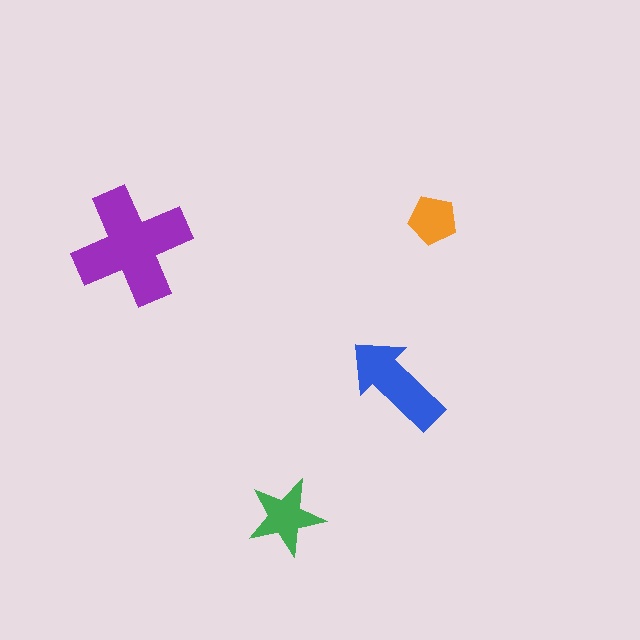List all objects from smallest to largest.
The orange pentagon, the green star, the blue arrow, the purple cross.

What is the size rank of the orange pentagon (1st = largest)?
4th.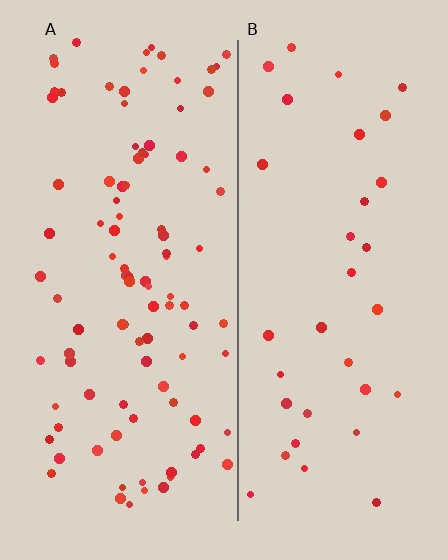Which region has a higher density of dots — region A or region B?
A (the left).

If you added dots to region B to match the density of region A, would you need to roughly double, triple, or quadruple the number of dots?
Approximately triple.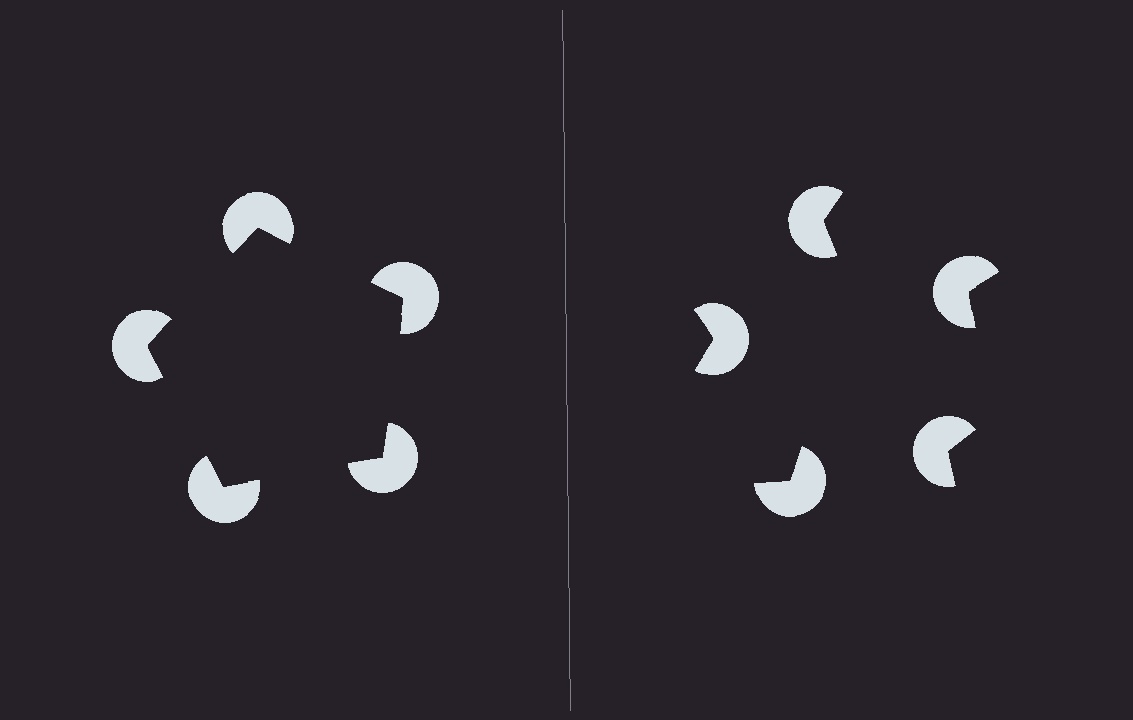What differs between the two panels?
The pac-man discs are positioned identically on both sides; only the wedge orientations differ. On the left they align to a pentagon; on the right they are misaligned.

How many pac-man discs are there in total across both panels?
10 — 5 on each side.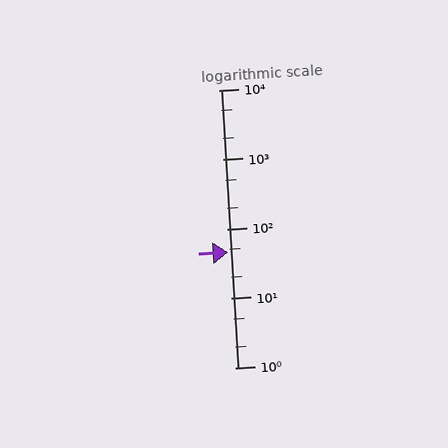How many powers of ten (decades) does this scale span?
The scale spans 4 decades, from 1 to 10000.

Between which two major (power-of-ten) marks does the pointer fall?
The pointer is between 10 and 100.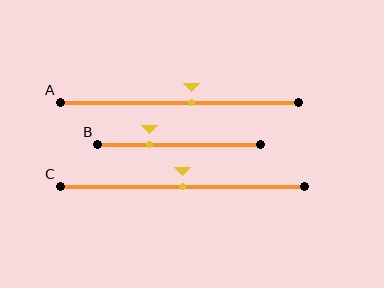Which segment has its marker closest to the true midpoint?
Segment C has its marker closest to the true midpoint.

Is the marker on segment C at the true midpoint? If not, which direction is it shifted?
Yes, the marker on segment C is at the true midpoint.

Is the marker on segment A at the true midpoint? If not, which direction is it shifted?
No, the marker on segment A is shifted to the right by about 5% of the segment length.